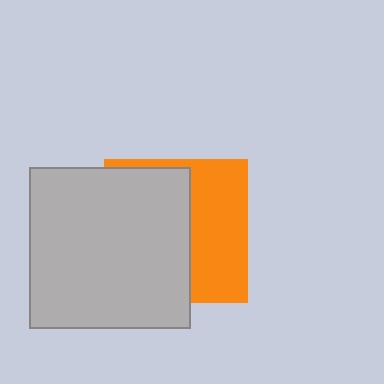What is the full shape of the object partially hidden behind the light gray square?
The partially hidden object is an orange square.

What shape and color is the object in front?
The object in front is a light gray square.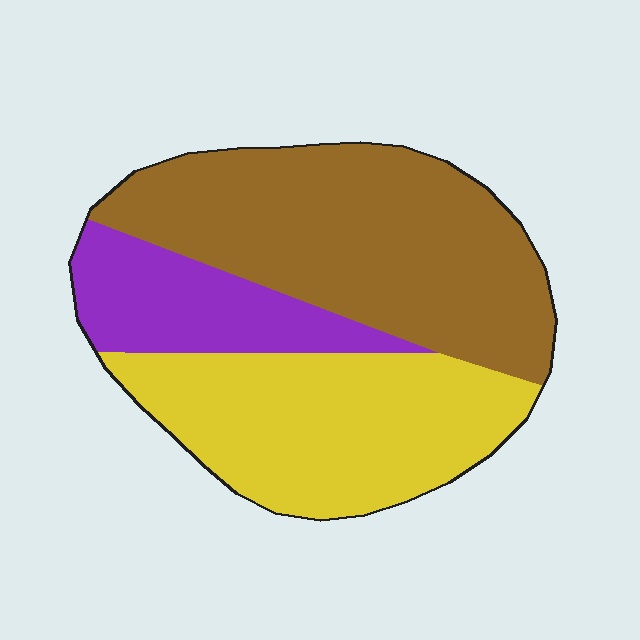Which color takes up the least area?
Purple, at roughly 20%.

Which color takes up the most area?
Brown, at roughly 45%.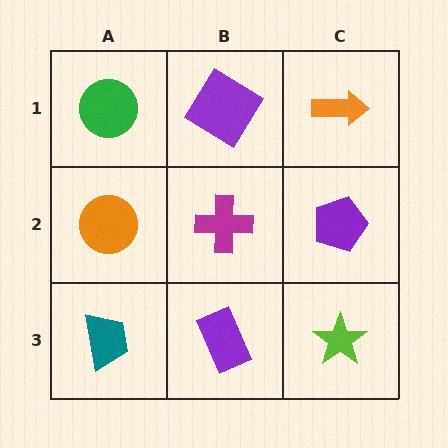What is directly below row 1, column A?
An orange circle.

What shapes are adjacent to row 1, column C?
A purple pentagon (row 2, column C), a purple diamond (row 1, column B).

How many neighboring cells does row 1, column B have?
3.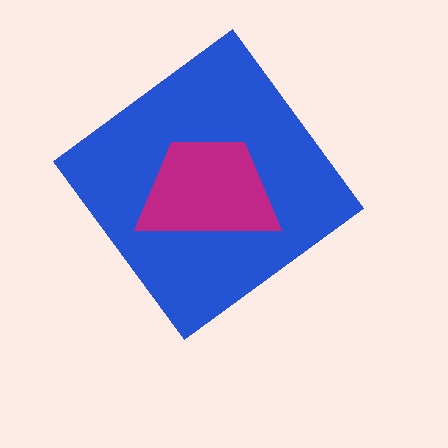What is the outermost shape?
The blue diamond.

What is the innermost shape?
The magenta trapezoid.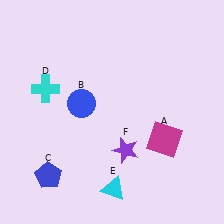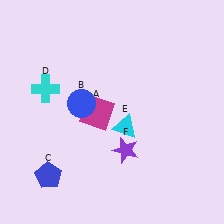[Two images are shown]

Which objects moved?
The objects that moved are: the magenta square (A), the cyan triangle (E).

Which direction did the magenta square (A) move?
The magenta square (A) moved left.